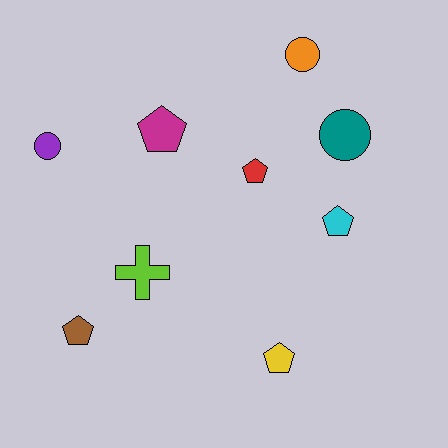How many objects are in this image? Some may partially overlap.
There are 9 objects.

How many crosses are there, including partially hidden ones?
There is 1 cross.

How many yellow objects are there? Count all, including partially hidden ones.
There is 1 yellow object.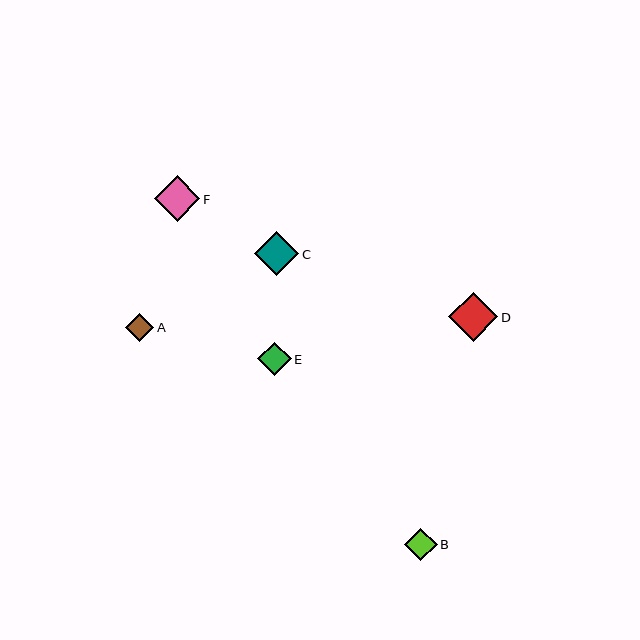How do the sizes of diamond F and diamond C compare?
Diamond F and diamond C are approximately the same size.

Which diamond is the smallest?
Diamond A is the smallest with a size of approximately 28 pixels.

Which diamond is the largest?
Diamond D is the largest with a size of approximately 49 pixels.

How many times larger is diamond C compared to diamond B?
Diamond C is approximately 1.4 times the size of diamond B.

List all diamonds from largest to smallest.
From largest to smallest: D, F, C, E, B, A.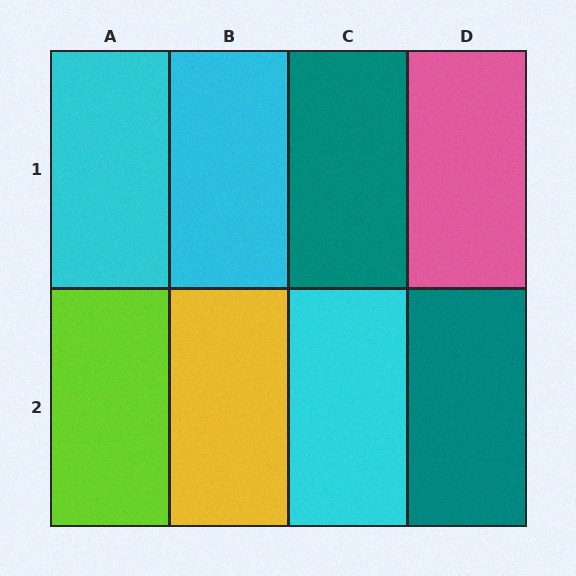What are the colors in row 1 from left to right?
Cyan, cyan, teal, pink.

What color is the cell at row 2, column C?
Cyan.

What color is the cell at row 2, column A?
Lime.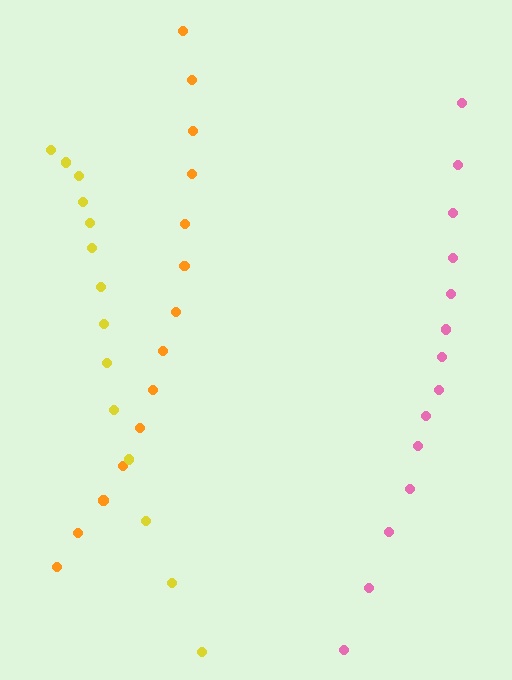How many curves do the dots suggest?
There are 3 distinct paths.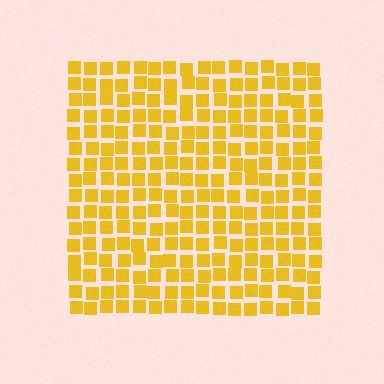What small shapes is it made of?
It is made of small squares.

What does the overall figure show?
The overall figure shows a square.